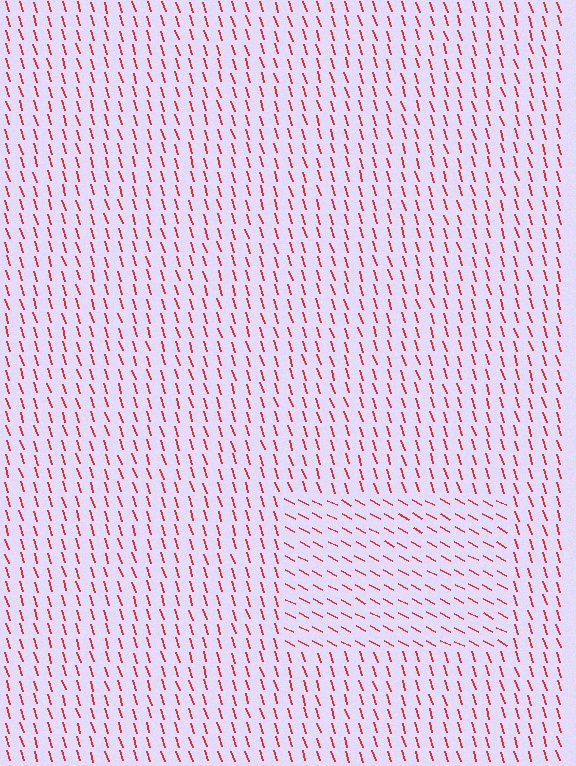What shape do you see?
I see a rectangle.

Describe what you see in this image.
The image is filled with small red line segments. A rectangle region in the image has lines oriented differently from the surrounding lines, creating a visible texture boundary.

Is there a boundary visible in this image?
Yes, there is a texture boundary formed by a change in line orientation.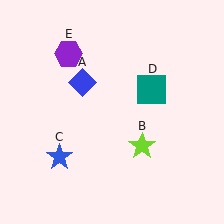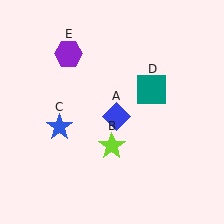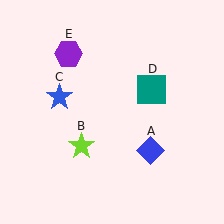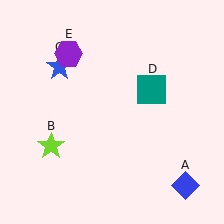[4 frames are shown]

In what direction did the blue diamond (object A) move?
The blue diamond (object A) moved down and to the right.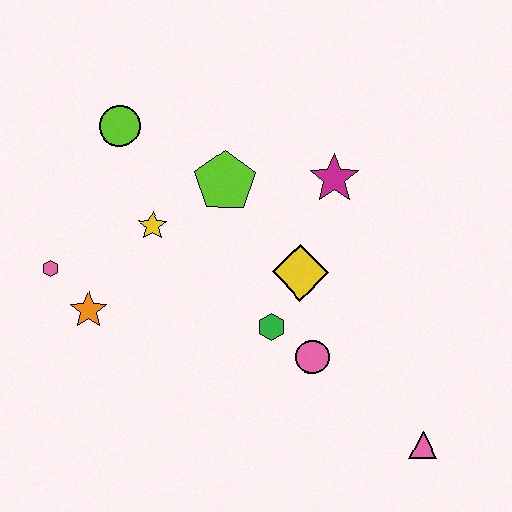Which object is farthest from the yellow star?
The pink triangle is farthest from the yellow star.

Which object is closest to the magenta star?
The yellow diamond is closest to the magenta star.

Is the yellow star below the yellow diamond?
No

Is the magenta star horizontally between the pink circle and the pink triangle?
Yes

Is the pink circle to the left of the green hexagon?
No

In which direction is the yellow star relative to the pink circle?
The yellow star is to the left of the pink circle.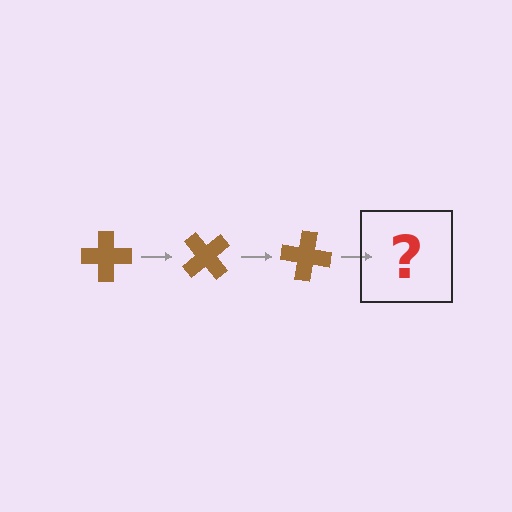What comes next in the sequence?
The next element should be a brown cross rotated 150 degrees.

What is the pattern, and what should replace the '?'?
The pattern is that the cross rotates 50 degrees each step. The '?' should be a brown cross rotated 150 degrees.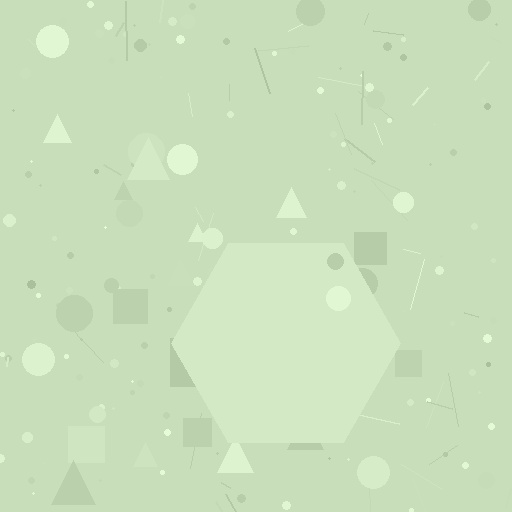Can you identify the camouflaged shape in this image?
The camouflaged shape is a hexagon.